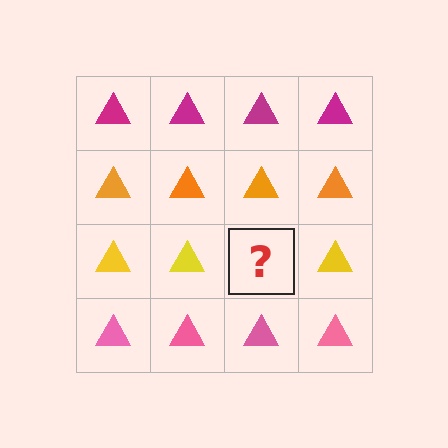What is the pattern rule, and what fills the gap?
The rule is that each row has a consistent color. The gap should be filled with a yellow triangle.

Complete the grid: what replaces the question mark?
The question mark should be replaced with a yellow triangle.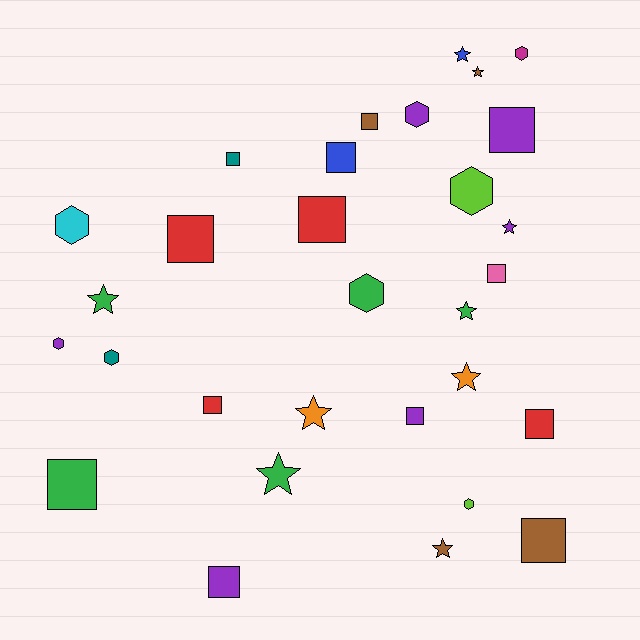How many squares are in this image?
There are 13 squares.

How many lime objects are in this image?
There are 2 lime objects.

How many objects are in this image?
There are 30 objects.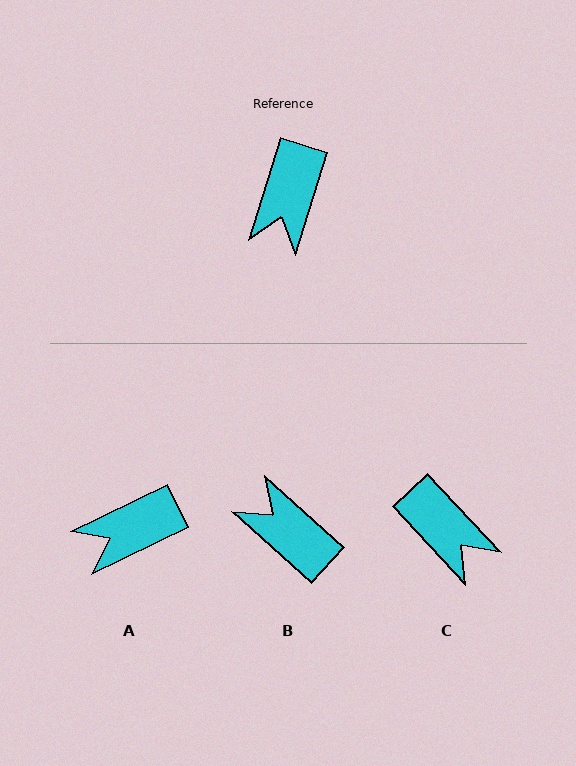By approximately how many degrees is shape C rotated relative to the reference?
Approximately 60 degrees counter-clockwise.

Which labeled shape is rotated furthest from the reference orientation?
B, about 115 degrees away.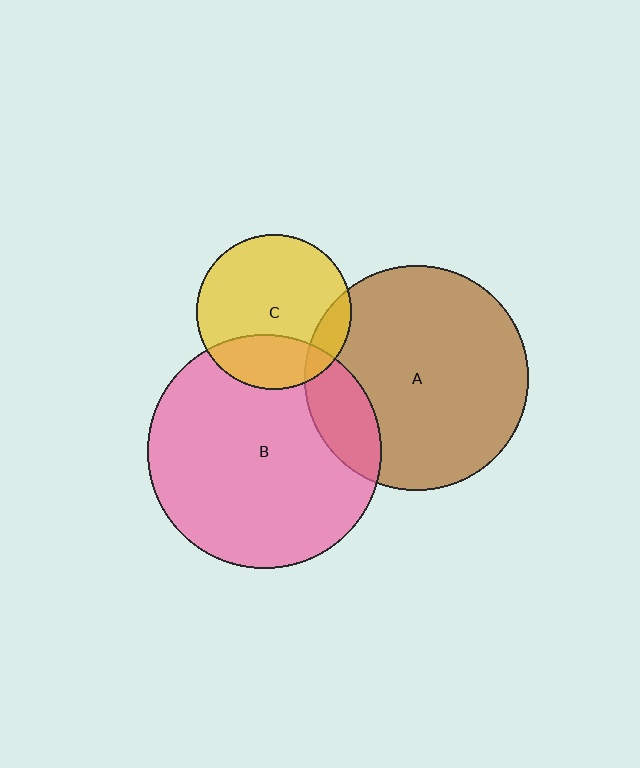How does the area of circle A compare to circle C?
Approximately 2.1 times.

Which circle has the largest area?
Circle B (pink).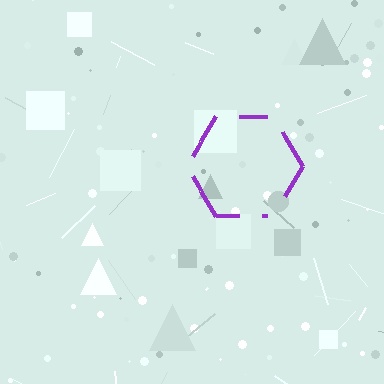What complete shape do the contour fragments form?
The contour fragments form a hexagon.